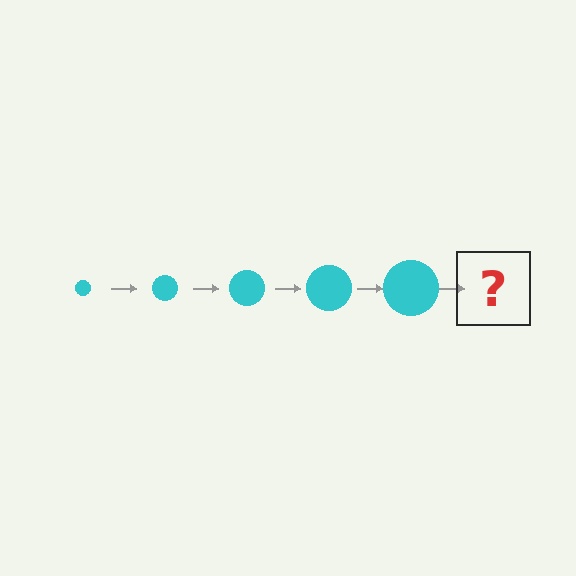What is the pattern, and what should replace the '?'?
The pattern is that the circle gets progressively larger each step. The '?' should be a cyan circle, larger than the previous one.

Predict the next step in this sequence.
The next step is a cyan circle, larger than the previous one.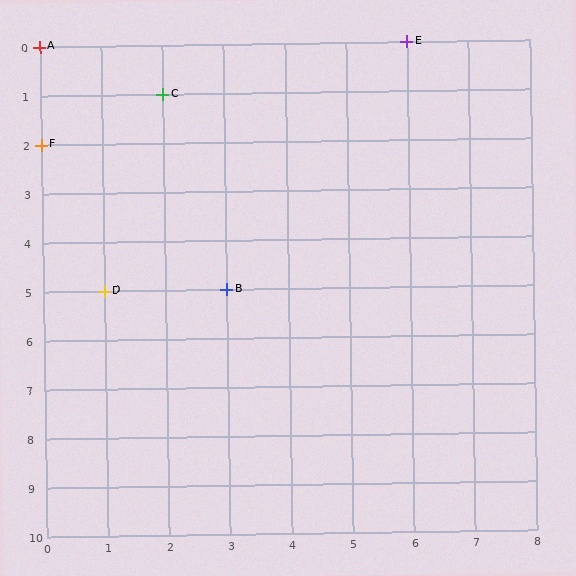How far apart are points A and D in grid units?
Points A and D are 1 column and 5 rows apart (about 5.1 grid units diagonally).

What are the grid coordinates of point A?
Point A is at grid coordinates (0, 0).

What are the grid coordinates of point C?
Point C is at grid coordinates (2, 1).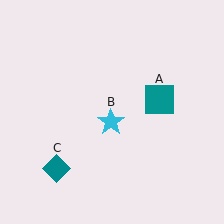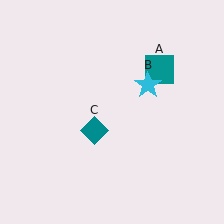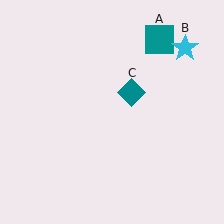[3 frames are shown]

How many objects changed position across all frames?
3 objects changed position: teal square (object A), cyan star (object B), teal diamond (object C).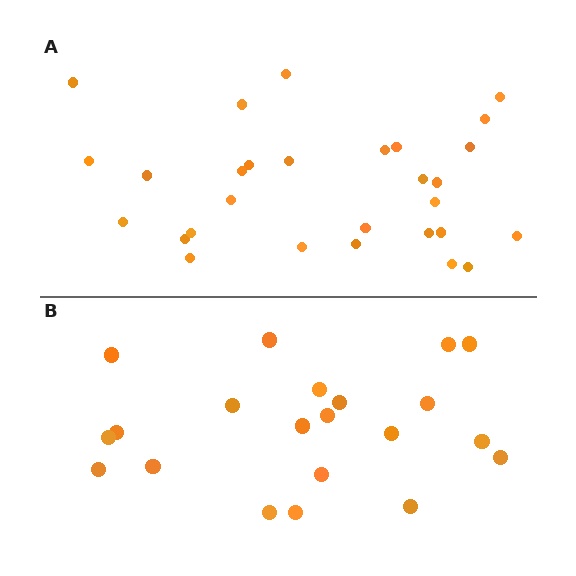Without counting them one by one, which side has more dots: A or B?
Region A (the top region) has more dots.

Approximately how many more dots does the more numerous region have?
Region A has roughly 8 or so more dots than region B.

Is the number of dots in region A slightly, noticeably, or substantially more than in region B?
Region A has noticeably more, but not dramatically so. The ratio is roughly 1.4 to 1.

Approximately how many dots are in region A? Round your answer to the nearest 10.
About 30 dots. (The exact count is 29, which rounds to 30.)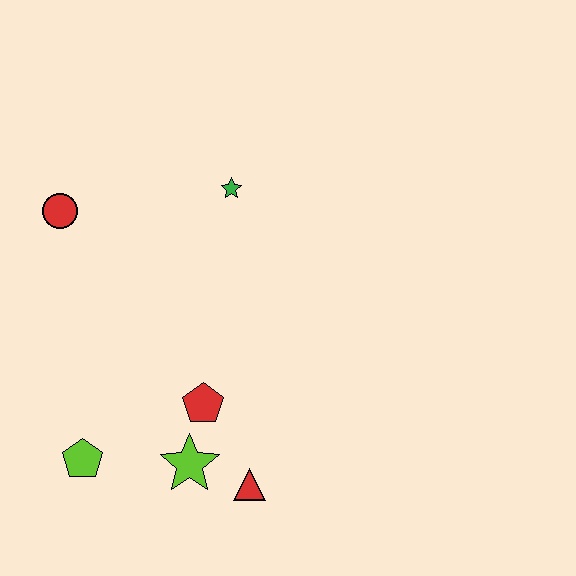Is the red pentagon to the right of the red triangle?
No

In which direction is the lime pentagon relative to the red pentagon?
The lime pentagon is to the left of the red pentagon.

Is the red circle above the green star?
No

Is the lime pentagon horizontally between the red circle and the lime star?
Yes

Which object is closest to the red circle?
The green star is closest to the red circle.